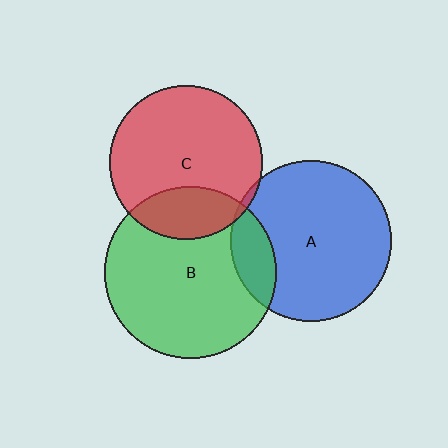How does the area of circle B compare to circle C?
Approximately 1.3 times.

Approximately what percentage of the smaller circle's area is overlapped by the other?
Approximately 25%.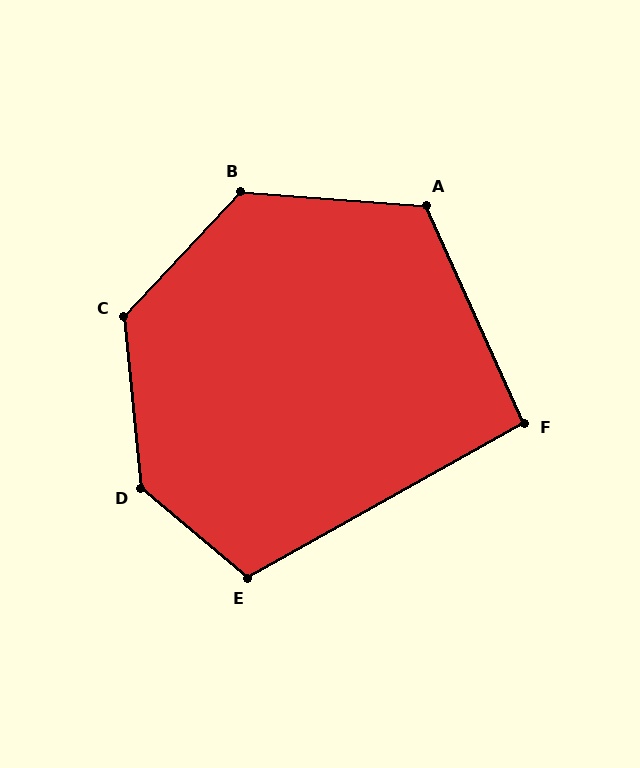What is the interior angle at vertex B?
Approximately 129 degrees (obtuse).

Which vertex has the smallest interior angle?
F, at approximately 95 degrees.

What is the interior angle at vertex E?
Approximately 111 degrees (obtuse).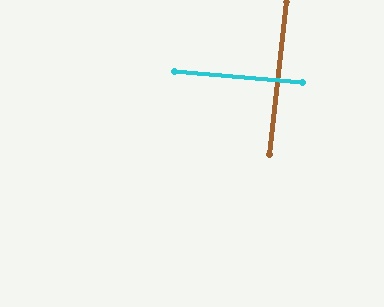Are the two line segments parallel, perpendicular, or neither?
Perpendicular — they meet at approximately 88°.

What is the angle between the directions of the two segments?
Approximately 88 degrees.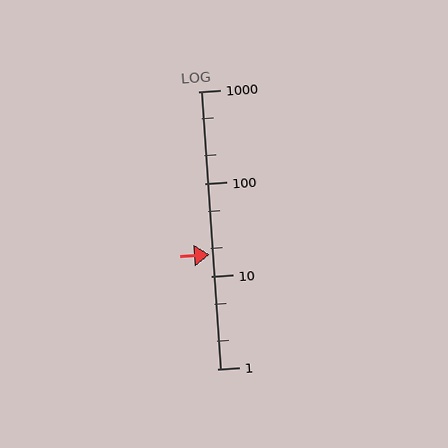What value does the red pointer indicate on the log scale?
The pointer indicates approximately 17.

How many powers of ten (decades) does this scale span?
The scale spans 3 decades, from 1 to 1000.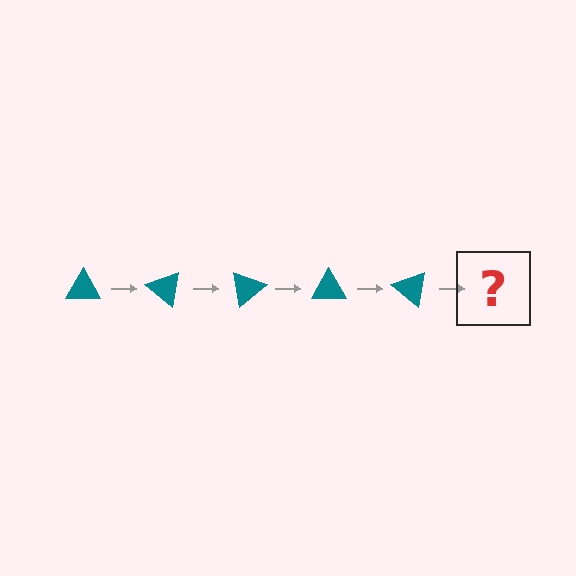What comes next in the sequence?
The next element should be a teal triangle rotated 200 degrees.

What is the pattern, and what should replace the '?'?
The pattern is that the triangle rotates 40 degrees each step. The '?' should be a teal triangle rotated 200 degrees.